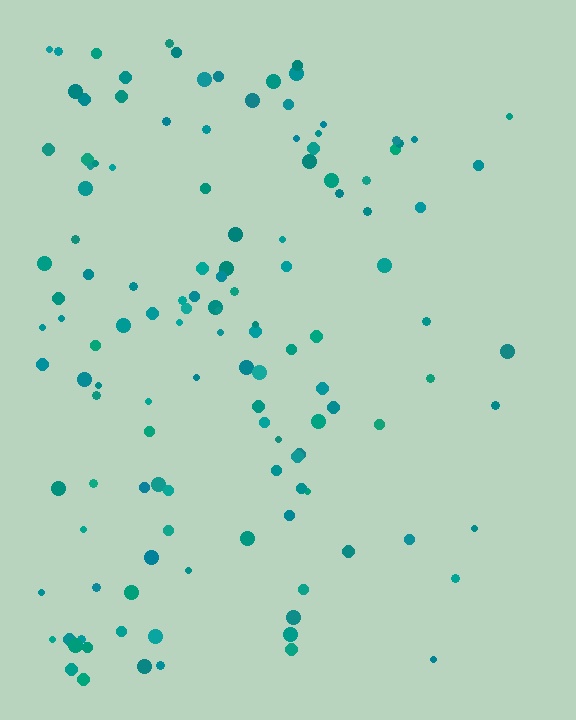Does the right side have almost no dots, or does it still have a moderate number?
Still a moderate number, just noticeably fewer than the left.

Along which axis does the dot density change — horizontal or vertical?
Horizontal.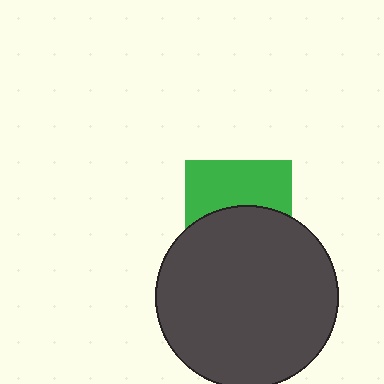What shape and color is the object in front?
The object in front is a dark gray circle.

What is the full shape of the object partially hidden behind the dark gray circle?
The partially hidden object is a green square.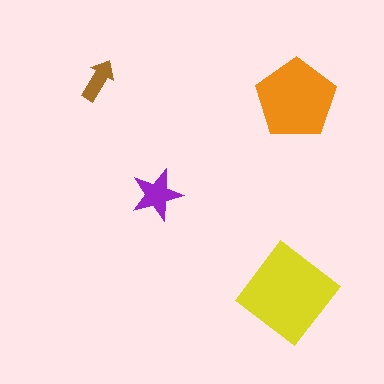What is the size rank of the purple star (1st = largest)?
3rd.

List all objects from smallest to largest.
The brown arrow, the purple star, the orange pentagon, the yellow diamond.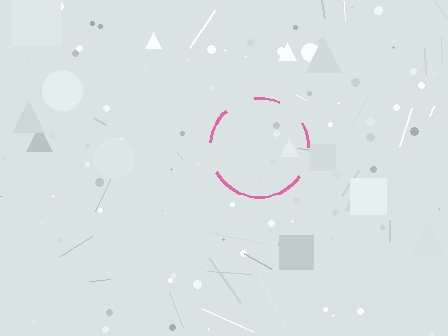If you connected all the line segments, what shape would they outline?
They would outline a circle.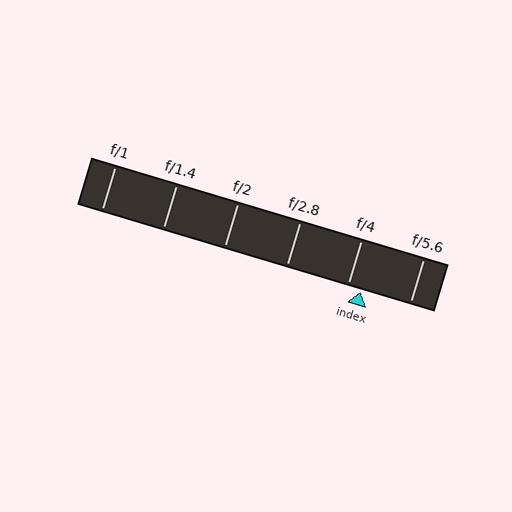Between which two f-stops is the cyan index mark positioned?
The index mark is between f/4 and f/5.6.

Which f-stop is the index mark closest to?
The index mark is closest to f/4.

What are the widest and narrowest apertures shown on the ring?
The widest aperture shown is f/1 and the narrowest is f/5.6.